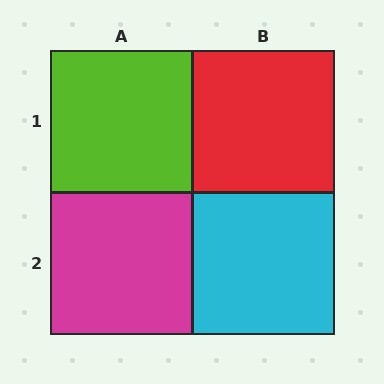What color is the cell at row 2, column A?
Magenta.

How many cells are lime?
1 cell is lime.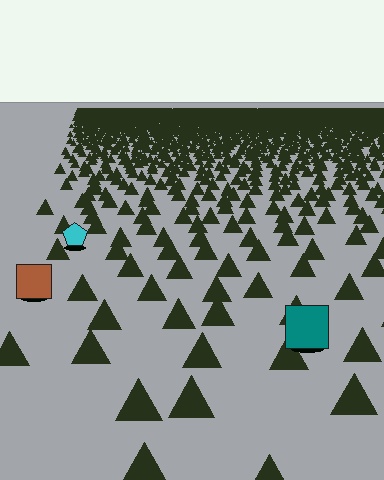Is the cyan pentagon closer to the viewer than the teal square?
No. The teal square is closer — you can tell from the texture gradient: the ground texture is coarser near it.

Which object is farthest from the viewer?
The cyan pentagon is farthest from the viewer. It appears smaller and the ground texture around it is denser.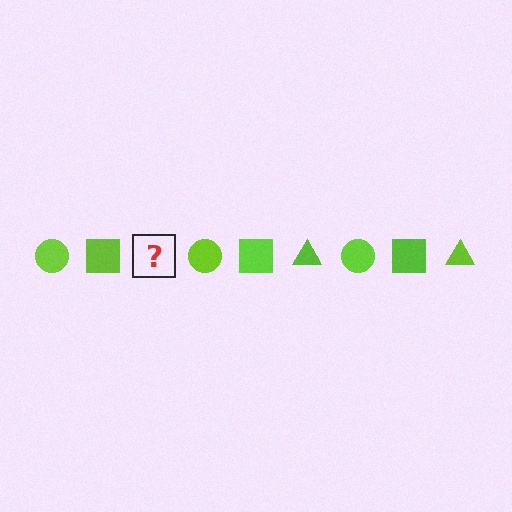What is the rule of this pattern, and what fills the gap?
The rule is that the pattern cycles through circle, square, triangle shapes in lime. The gap should be filled with a lime triangle.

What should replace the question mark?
The question mark should be replaced with a lime triangle.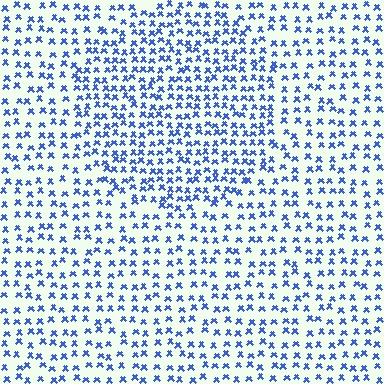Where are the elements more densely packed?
The elements are more densely packed inside the circle boundary.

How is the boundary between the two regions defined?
The boundary is defined by a change in element density (approximately 1.6x ratio). All elements are the same color, size, and shape.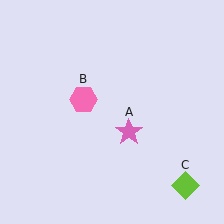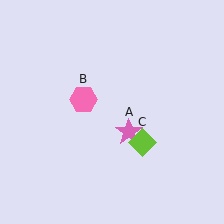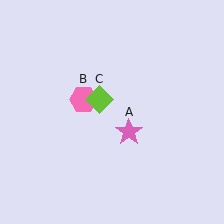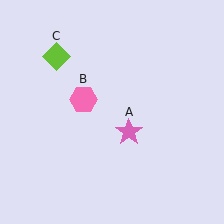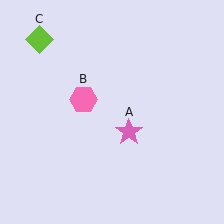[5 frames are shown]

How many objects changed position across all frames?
1 object changed position: lime diamond (object C).